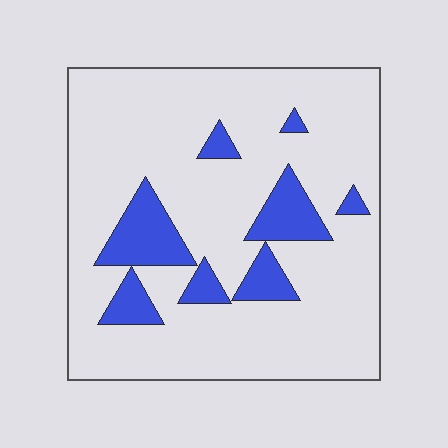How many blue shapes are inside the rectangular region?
8.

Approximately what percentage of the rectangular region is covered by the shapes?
Approximately 15%.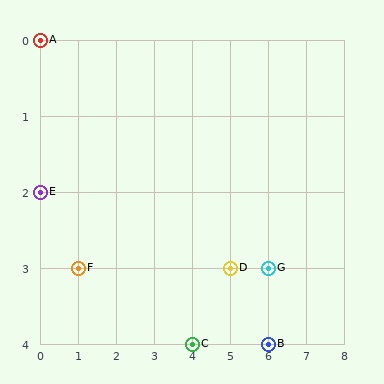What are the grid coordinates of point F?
Point F is at grid coordinates (1, 3).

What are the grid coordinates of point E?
Point E is at grid coordinates (0, 2).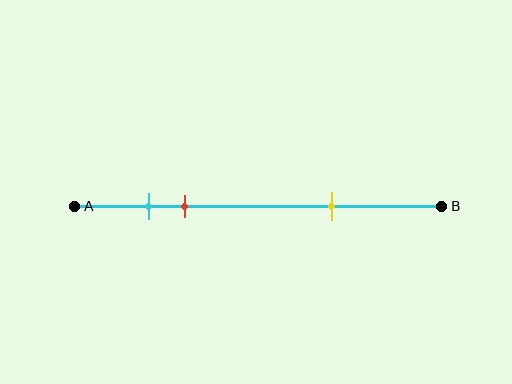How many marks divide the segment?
There are 3 marks dividing the segment.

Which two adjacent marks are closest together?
The cyan and red marks are the closest adjacent pair.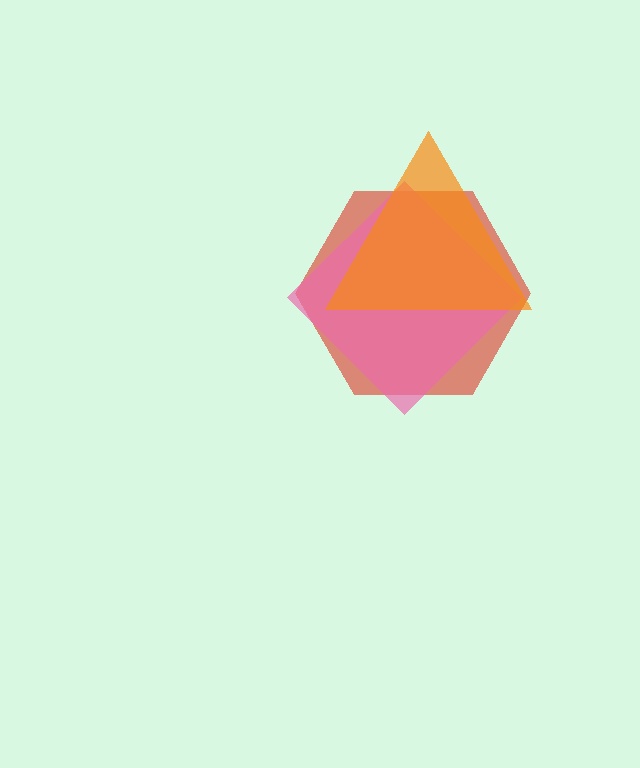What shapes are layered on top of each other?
The layered shapes are: a red hexagon, a pink diamond, an orange triangle.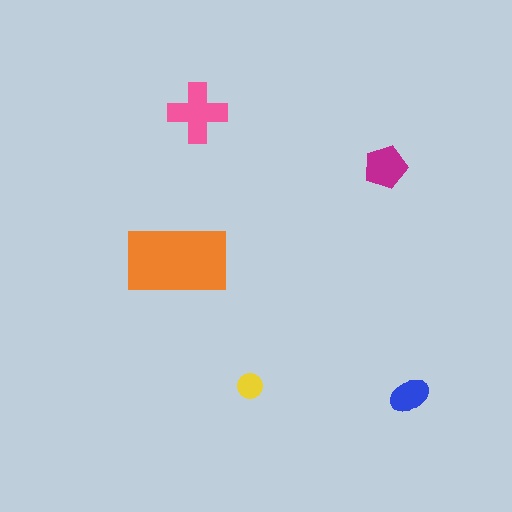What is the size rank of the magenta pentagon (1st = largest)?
3rd.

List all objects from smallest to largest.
The yellow circle, the blue ellipse, the magenta pentagon, the pink cross, the orange rectangle.